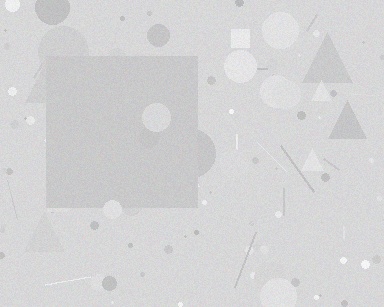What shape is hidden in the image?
A square is hidden in the image.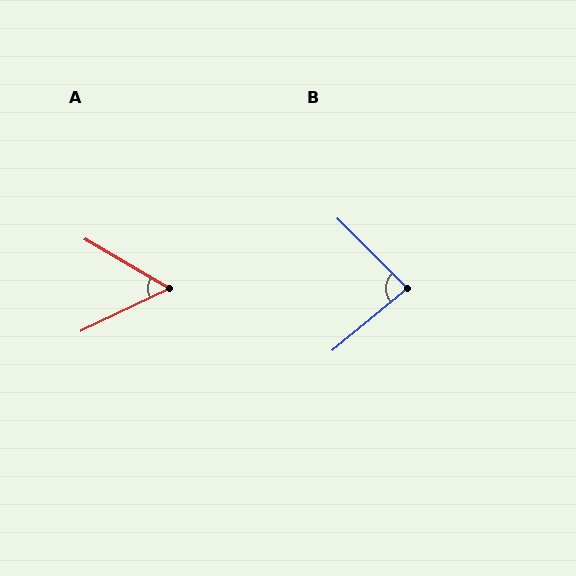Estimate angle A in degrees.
Approximately 56 degrees.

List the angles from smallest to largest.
A (56°), B (84°).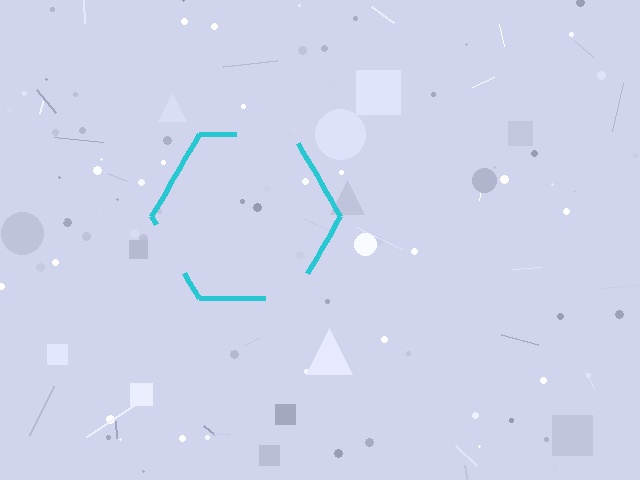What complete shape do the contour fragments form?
The contour fragments form a hexagon.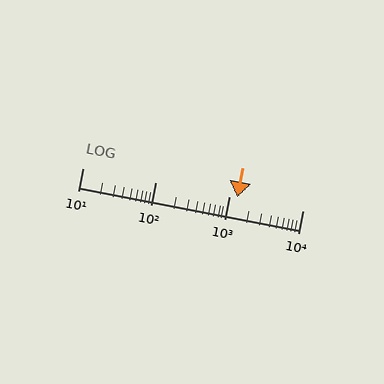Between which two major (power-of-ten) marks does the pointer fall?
The pointer is between 1000 and 10000.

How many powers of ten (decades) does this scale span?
The scale spans 3 decades, from 10 to 10000.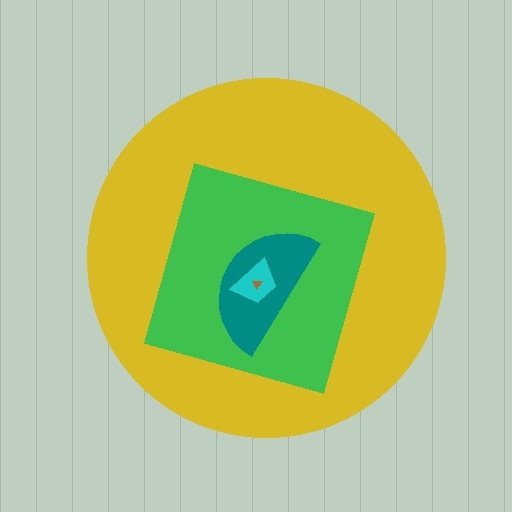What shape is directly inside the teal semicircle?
The cyan trapezoid.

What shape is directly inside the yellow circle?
The green diamond.